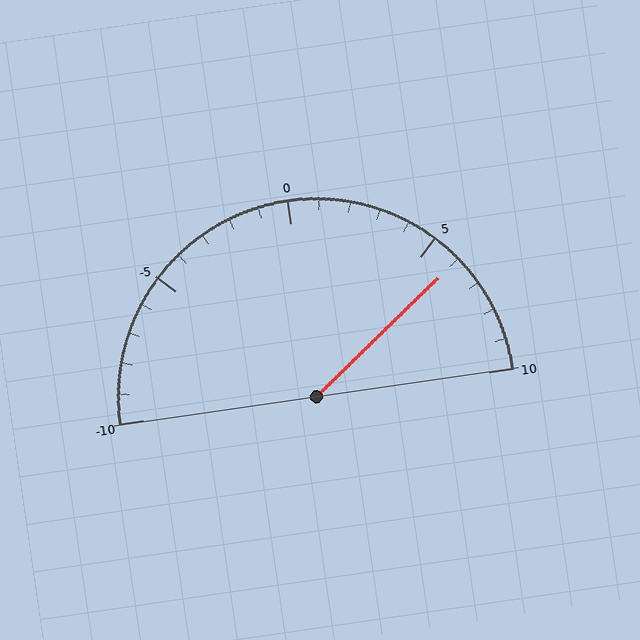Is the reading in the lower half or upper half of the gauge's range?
The reading is in the upper half of the range (-10 to 10).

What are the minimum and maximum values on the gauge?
The gauge ranges from -10 to 10.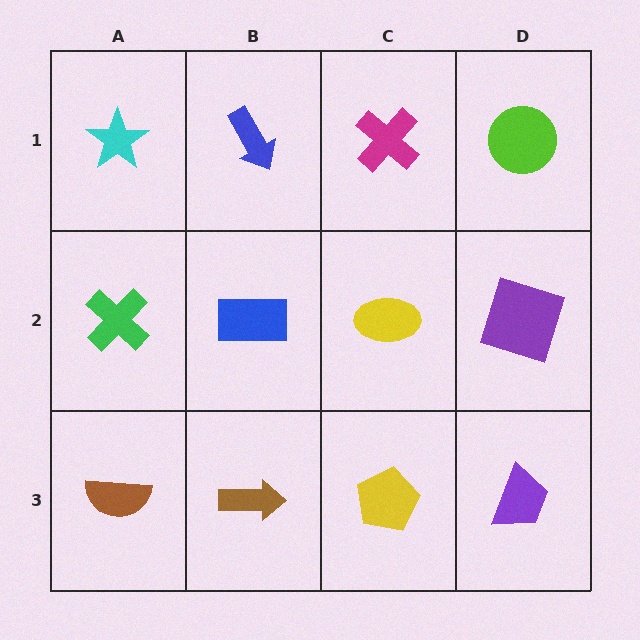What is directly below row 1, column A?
A green cross.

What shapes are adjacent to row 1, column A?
A green cross (row 2, column A), a blue arrow (row 1, column B).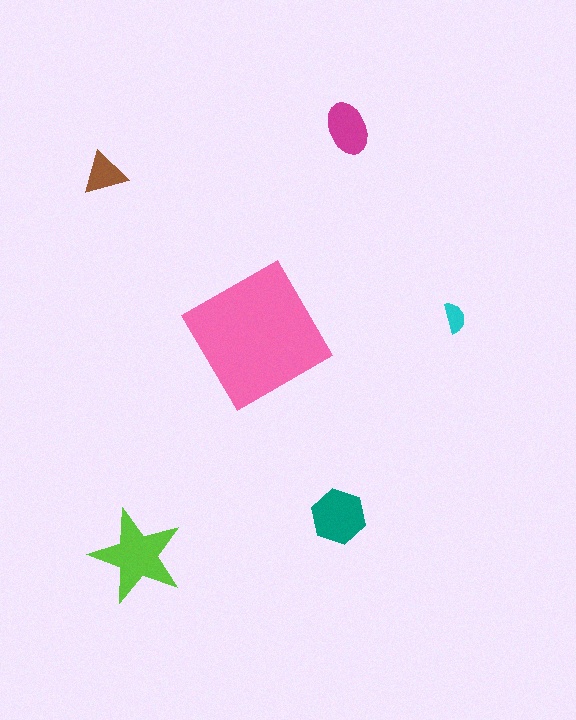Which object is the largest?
The pink diamond.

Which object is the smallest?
The cyan semicircle.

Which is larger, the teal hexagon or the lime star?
The lime star.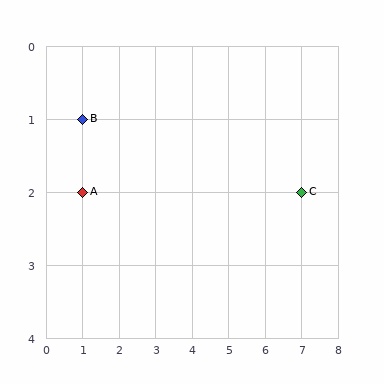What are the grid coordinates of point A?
Point A is at grid coordinates (1, 2).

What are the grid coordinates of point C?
Point C is at grid coordinates (7, 2).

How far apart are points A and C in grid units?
Points A and C are 6 columns apart.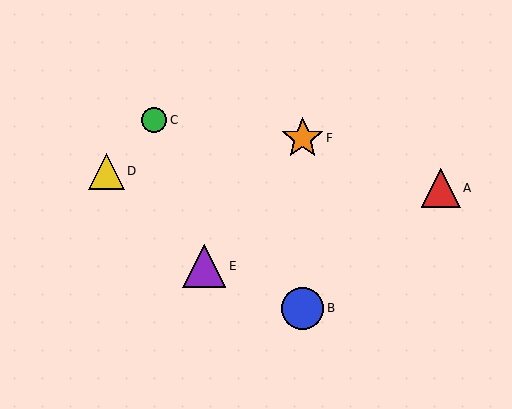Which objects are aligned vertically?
Objects B, F are aligned vertically.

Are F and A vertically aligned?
No, F is at x≈303 and A is at x≈441.